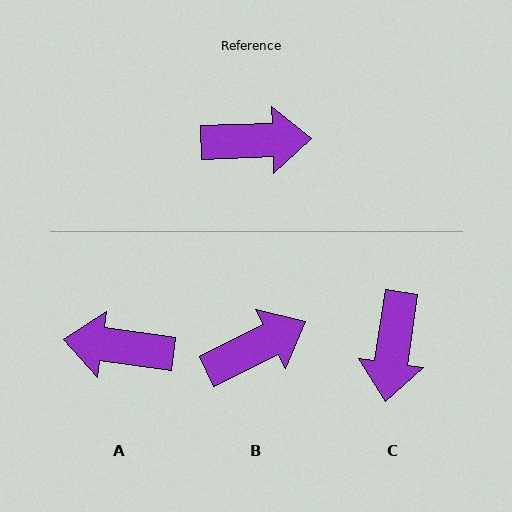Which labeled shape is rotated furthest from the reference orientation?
A, about 170 degrees away.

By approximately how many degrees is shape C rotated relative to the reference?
Approximately 100 degrees clockwise.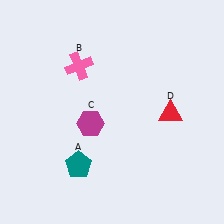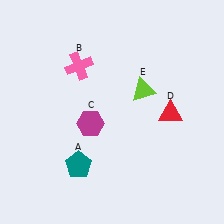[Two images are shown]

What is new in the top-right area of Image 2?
A lime triangle (E) was added in the top-right area of Image 2.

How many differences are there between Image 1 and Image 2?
There is 1 difference between the two images.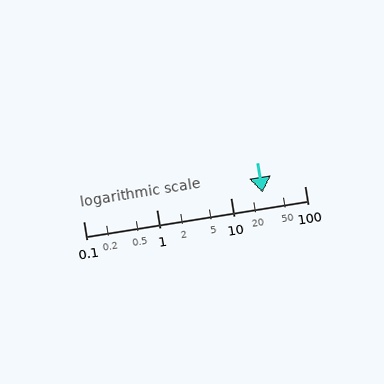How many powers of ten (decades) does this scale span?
The scale spans 3 decades, from 0.1 to 100.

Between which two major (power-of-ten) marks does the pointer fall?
The pointer is between 10 and 100.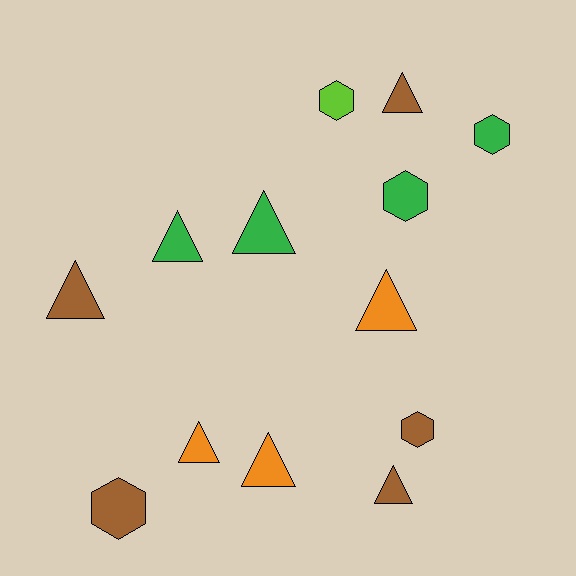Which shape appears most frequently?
Triangle, with 8 objects.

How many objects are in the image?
There are 13 objects.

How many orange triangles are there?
There are 3 orange triangles.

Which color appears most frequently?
Brown, with 5 objects.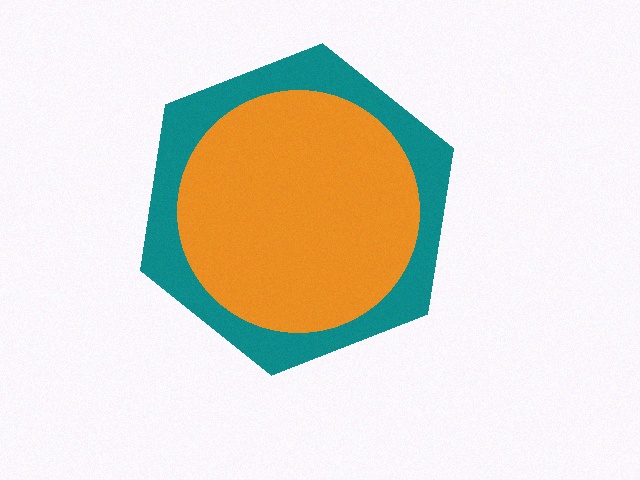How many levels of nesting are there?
2.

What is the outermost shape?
The teal hexagon.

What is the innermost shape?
The orange circle.